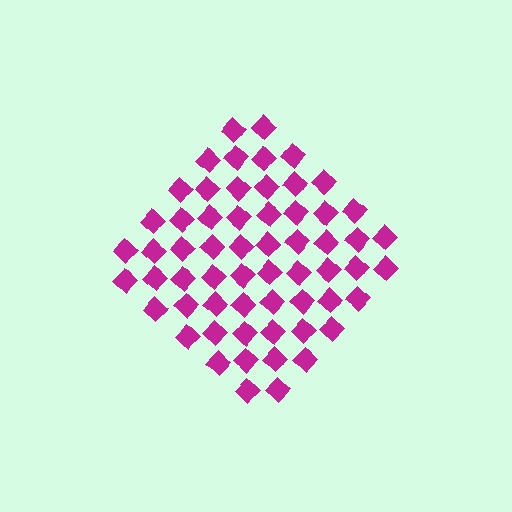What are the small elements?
The small elements are diamonds.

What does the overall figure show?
The overall figure shows a diamond.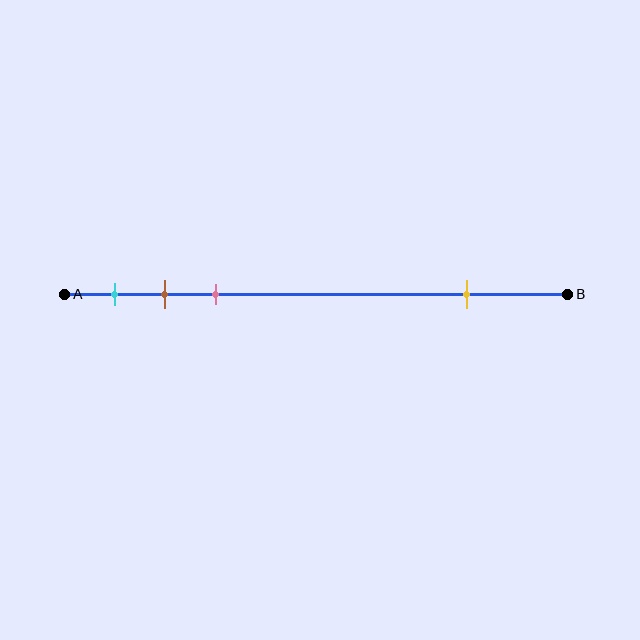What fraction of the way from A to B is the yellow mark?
The yellow mark is approximately 80% (0.8) of the way from A to B.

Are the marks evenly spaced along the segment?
No, the marks are not evenly spaced.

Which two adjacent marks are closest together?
The brown and pink marks are the closest adjacent pair.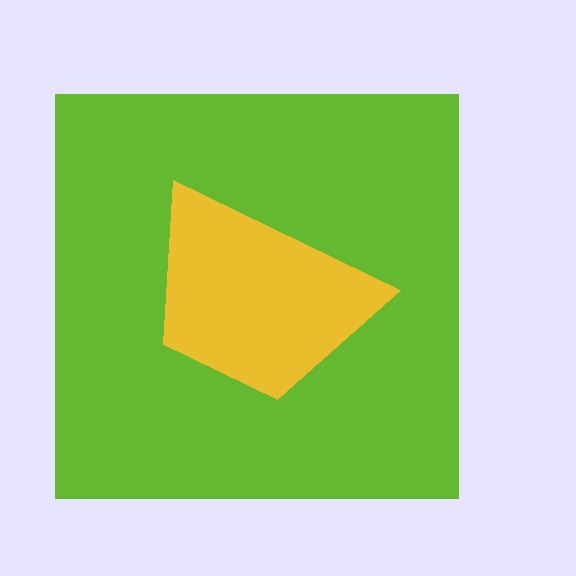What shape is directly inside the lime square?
The yellow trapezoid.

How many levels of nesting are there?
2.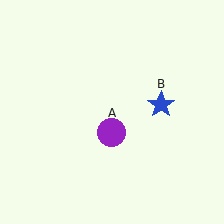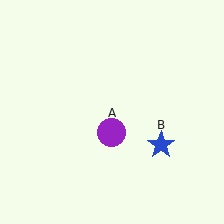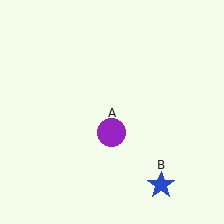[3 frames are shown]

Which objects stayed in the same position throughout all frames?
Purple circle (object A) remained stationary.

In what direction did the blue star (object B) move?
The blue star (object B) moved down.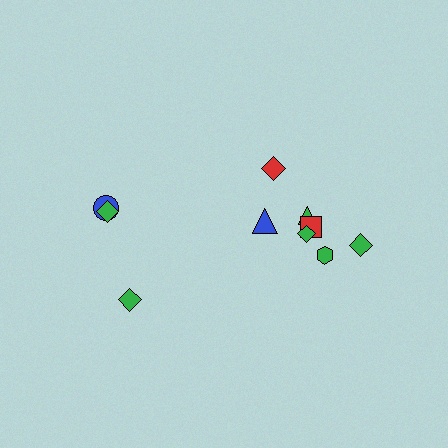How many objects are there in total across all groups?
There are 10 objects.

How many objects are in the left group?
There are 3 objects.